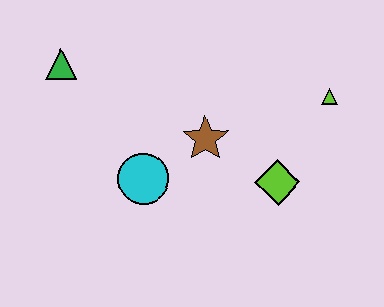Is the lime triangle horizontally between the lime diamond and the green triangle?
No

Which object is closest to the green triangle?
The cyan circle is closest to the green triangle.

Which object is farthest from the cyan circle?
The lime triangle is farthest from the cyan circle.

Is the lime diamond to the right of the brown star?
Yes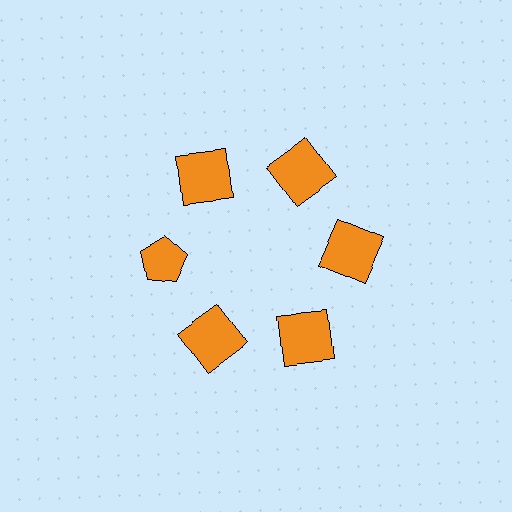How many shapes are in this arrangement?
There are 6 shapes arranged in a ring pattern.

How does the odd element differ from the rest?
It has a different shape: pentagon instead of square.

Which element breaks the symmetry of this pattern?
The orange pentagon at roughly the 9 o'clock position breaks the symmetry. All other shapes are orange squares.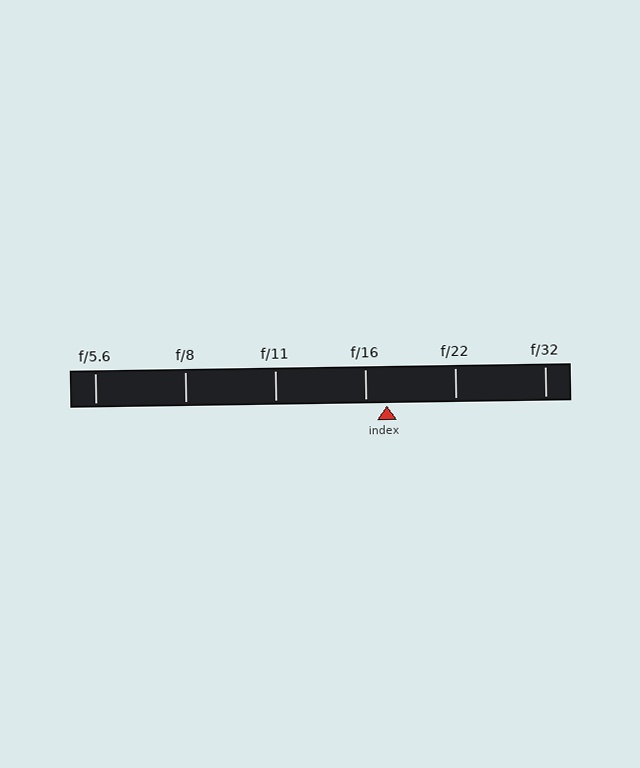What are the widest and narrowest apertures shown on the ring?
The widest aperture shown is f/5.6 and the narrowest is f/32.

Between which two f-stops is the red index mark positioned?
The index mark is between f/16 and f/22.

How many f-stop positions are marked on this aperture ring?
There are 6 f-stop positions marked.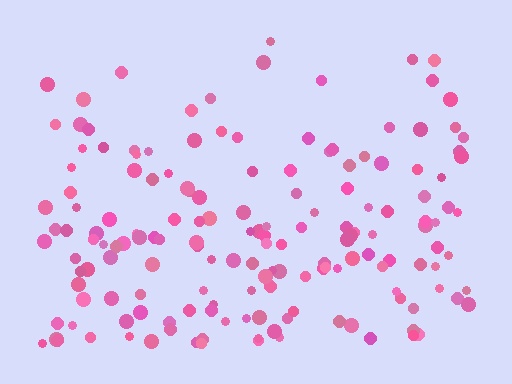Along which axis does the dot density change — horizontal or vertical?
Vertical.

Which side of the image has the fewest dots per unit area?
The top.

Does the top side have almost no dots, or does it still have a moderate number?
Still a moderate number, just noticeably fewer than the bottom.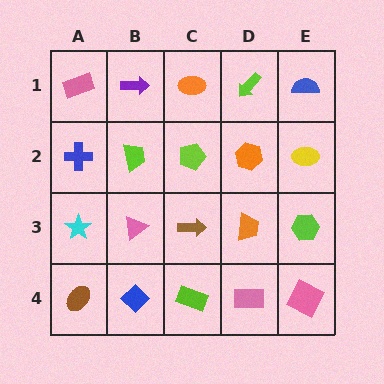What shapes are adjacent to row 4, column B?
A pink triangle (row 3, column B), a brown ellipse (row 4, column A), a lime rectangle (row 4, column C).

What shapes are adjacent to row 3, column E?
A yellow ellipse (row 2, column E), a pink square (row 4, column E), an orange trapezoid (row 3, column D).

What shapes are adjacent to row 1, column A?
A blue cross (row 2, column A), a purple arrow (row 1, column B).